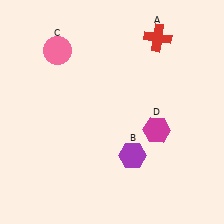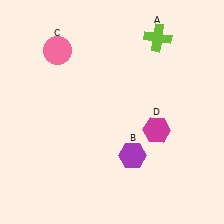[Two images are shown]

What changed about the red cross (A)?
In Image 1, A is red. In Image 2, it changed to lime.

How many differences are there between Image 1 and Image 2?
There is 1 difference between the two images.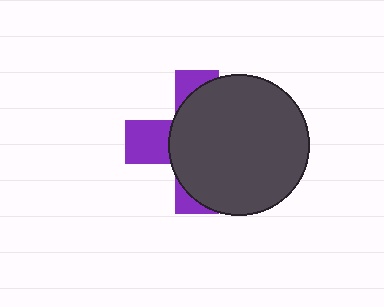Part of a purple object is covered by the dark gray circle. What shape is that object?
It is a cross.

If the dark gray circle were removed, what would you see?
You would see the complete purple cross.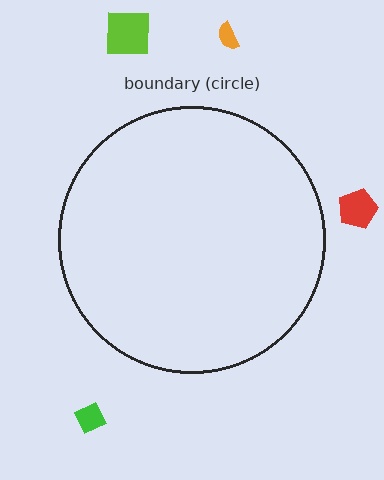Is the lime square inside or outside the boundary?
Outside.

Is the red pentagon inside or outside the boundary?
Outside.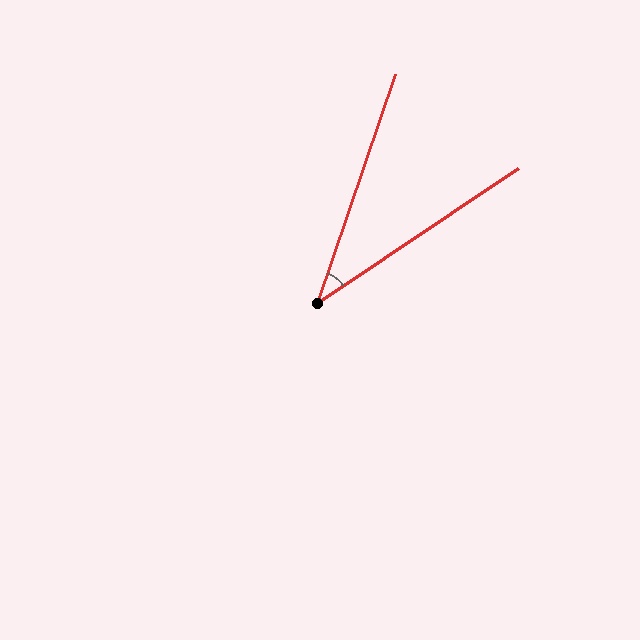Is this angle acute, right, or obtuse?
It is acute.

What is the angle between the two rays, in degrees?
Approximately 37 degrees.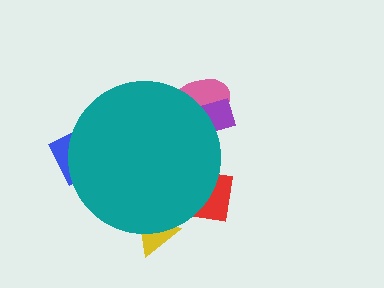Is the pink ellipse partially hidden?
Yes, the pink ellipse is partially hidden behind the teal circle.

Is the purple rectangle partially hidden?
Yes, the purple rectangle is partially hidden behind the teal circle.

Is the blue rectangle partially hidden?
Yes, the blue rectangle is partially hidden behind the teal circle.